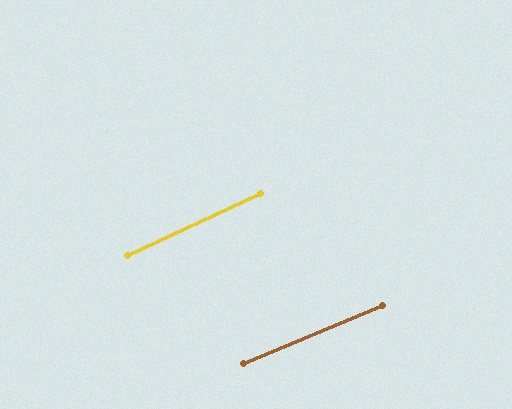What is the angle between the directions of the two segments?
Approximately 2 degrees.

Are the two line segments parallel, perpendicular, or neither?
Parallel — their directions differ by only 1.9°.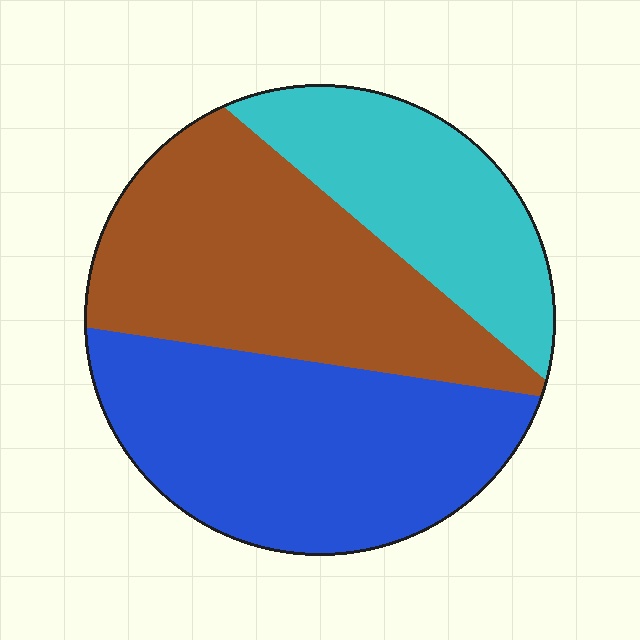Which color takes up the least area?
Cyan, at roughly 25%.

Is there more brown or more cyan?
Brown.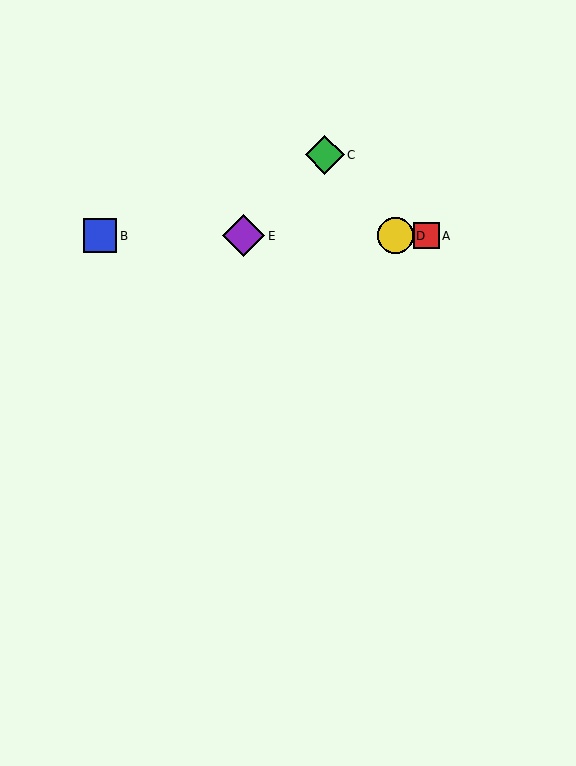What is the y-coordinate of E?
Object E is at y≈236.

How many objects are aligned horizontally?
4 objects (A, B, D, E) are aligned horizontally.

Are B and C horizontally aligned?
No, B is at y≈236 and C is at y≈155.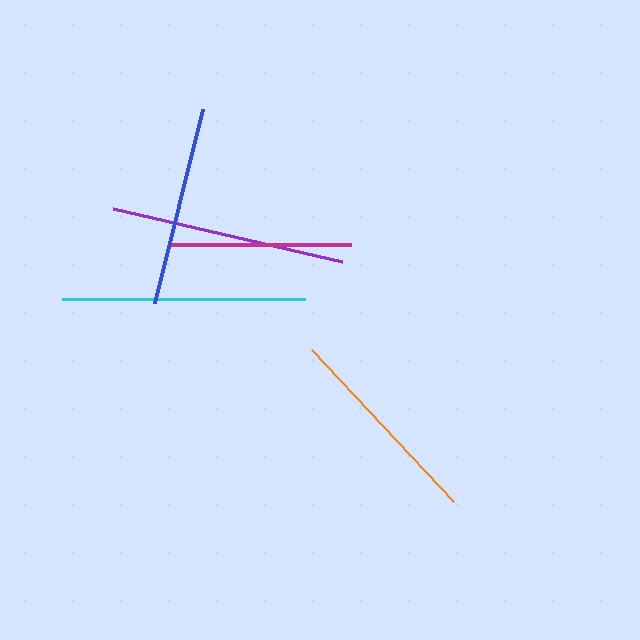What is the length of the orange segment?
The orange segment is approximately 208 pixels long.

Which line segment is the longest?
The cyan line is the longest at approximately 244 pixels.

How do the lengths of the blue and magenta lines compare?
The blue and magenta lines are approximately the same length.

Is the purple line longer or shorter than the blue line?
The purple line is longer than the blue line.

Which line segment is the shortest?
The magenta line is the shortest at approximately 182 pixels.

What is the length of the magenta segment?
The magenta segment is approximately 182 pixels long.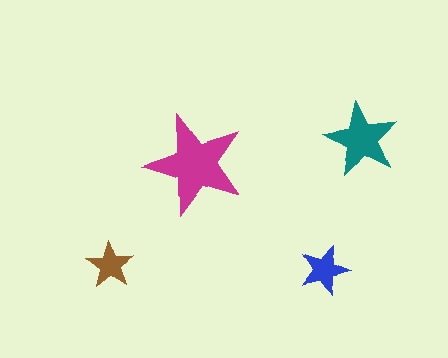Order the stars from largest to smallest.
the magenta one, the teal one, the blue one, the brown one.